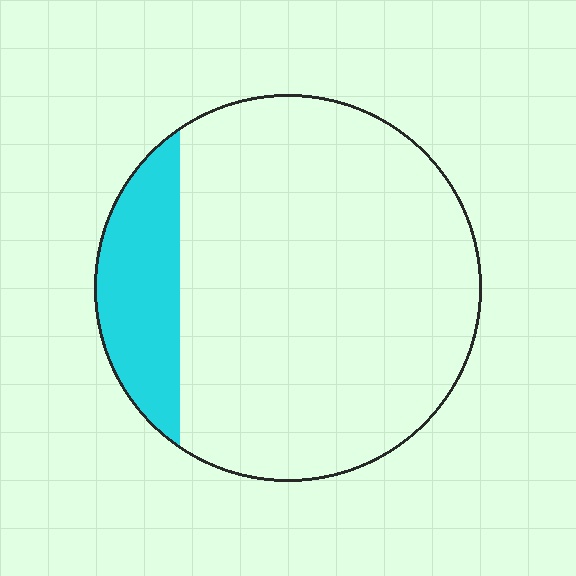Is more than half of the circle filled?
No.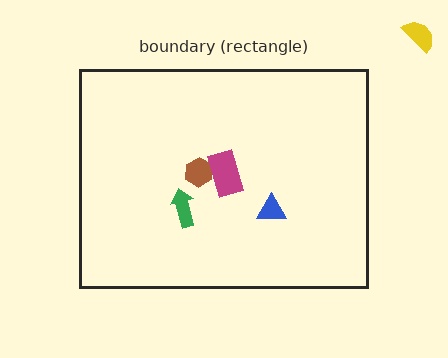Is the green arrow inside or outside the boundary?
Inside.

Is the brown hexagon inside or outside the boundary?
Inside.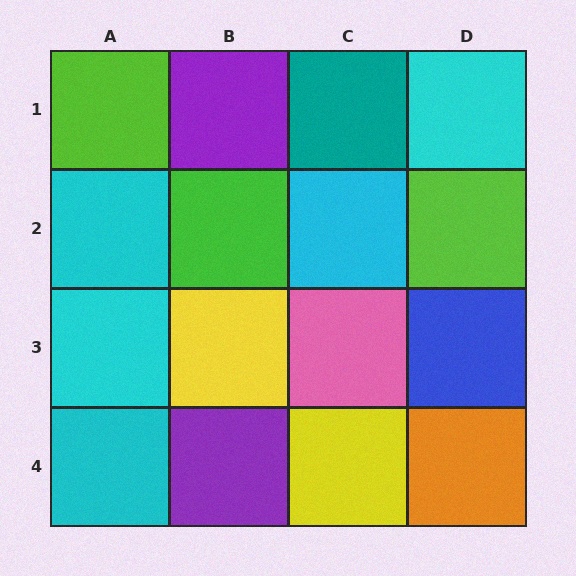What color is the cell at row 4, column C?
Yellow.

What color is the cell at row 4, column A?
Cyan.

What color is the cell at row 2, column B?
Green.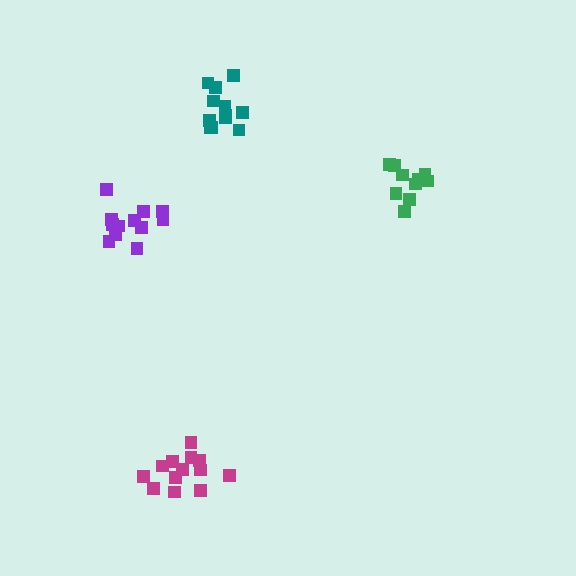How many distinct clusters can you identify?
There are 4 distinct clusters.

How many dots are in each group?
Group 1: 10 dots, Group 2: 13 dots, Group 3: 12 dots, Group 4: 12 dots (47 total).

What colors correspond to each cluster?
The clusters are colored: green, magenta, teal, purple.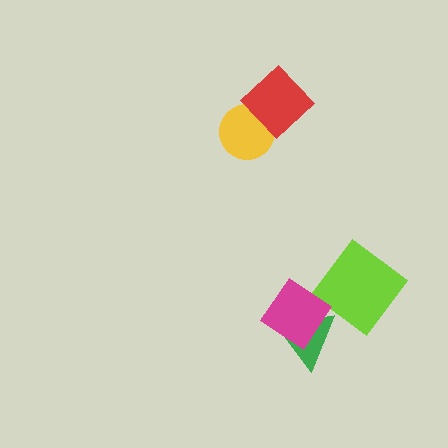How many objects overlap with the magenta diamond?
1 object overlaps with the magenta diamond.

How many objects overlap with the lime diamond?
0 objects overlap with the lime diamond.